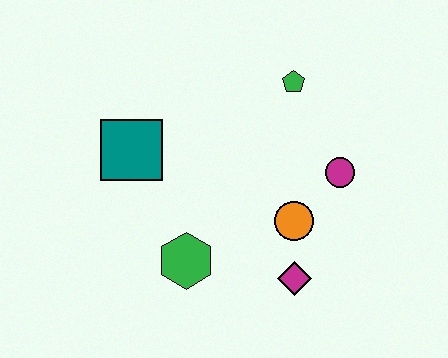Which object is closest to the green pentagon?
The magenta circle is closest to the green pentagon.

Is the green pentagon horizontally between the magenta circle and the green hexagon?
Yes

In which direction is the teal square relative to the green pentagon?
The teal square is to the left of the green pentagon.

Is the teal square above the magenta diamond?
Yes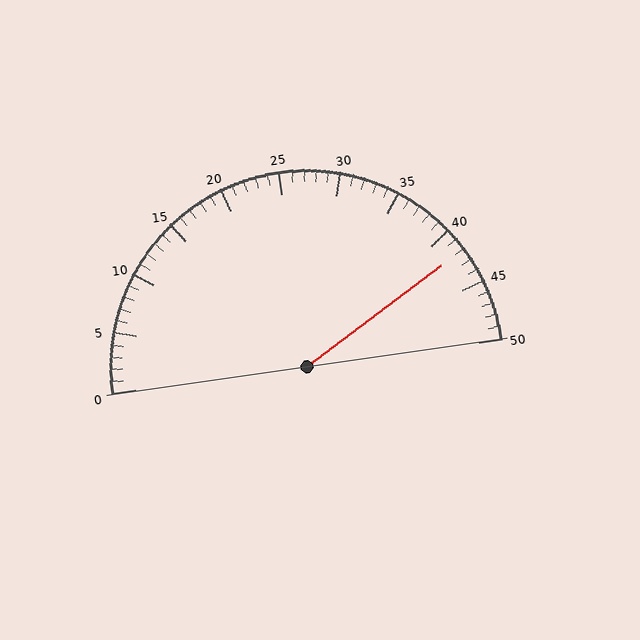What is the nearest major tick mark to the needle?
The nearest major tick mark is 40.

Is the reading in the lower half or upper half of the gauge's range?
The reading is in the upper half of the range (0 to 50).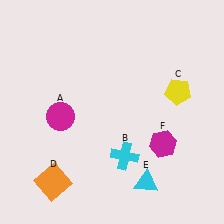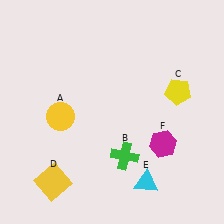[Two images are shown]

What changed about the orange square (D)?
In Image 1, D is orange. In Image 2, it changed to yellow.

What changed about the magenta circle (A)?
In Image 1, A is magenta. In Image 2, it changed to yellow.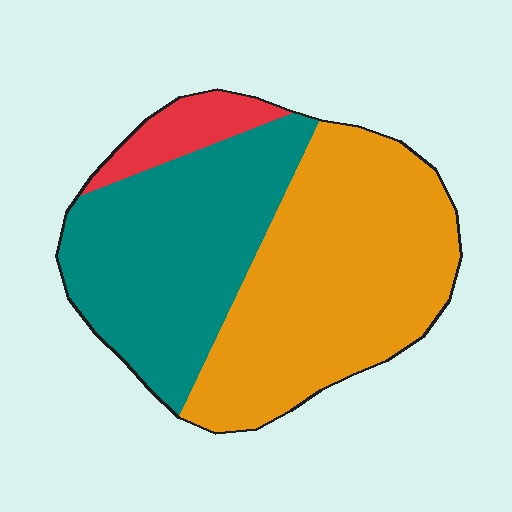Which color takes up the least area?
Red, at roughly 10%.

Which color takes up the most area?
Orange, at roughly 50%.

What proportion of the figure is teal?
Teal covers around 40% of the figure.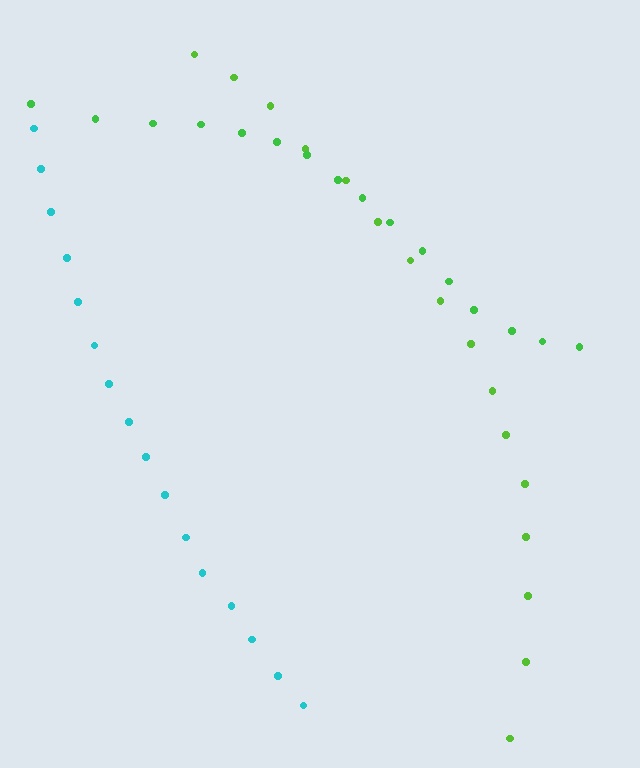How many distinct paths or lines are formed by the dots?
There are 3 distinct paths.